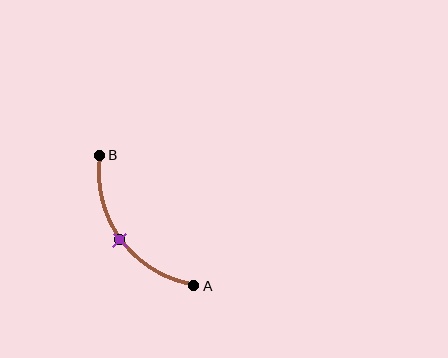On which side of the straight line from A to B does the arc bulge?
The arc bulges below and to the left of the straight line connecting A and B.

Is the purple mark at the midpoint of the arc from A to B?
Yes. The purple mark lies on the arc at equal arc-length from both A and B — it is the arc midpoint.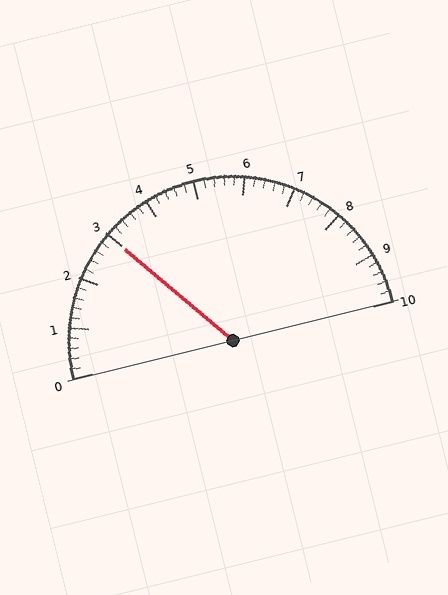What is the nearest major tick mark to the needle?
The nearest major tick mark is 3.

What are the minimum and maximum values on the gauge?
The gauge ranges from 0 to 10.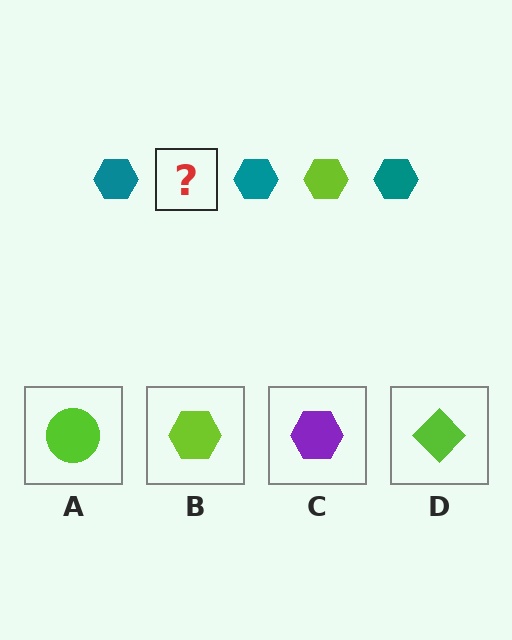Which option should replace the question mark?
Option B.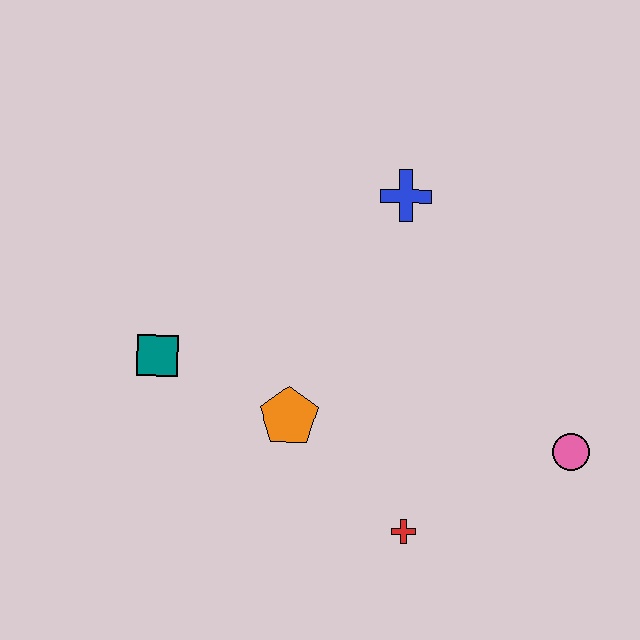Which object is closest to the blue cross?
The orange pentagon is closest to the blue cross.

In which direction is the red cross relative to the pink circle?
The red cross is to the left of the pink circle.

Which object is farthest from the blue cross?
The red cross is farthest from the blue cross.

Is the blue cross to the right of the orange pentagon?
Yes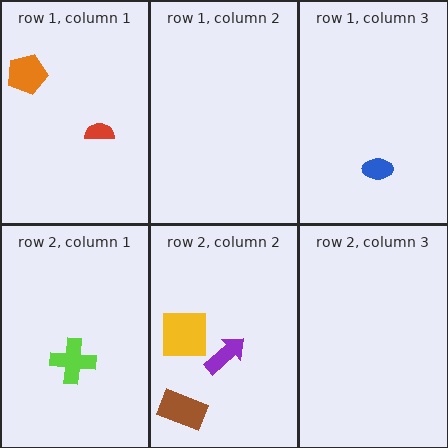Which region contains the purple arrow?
The row 2, column 2 region.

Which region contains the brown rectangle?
The row 2, column 2 region.